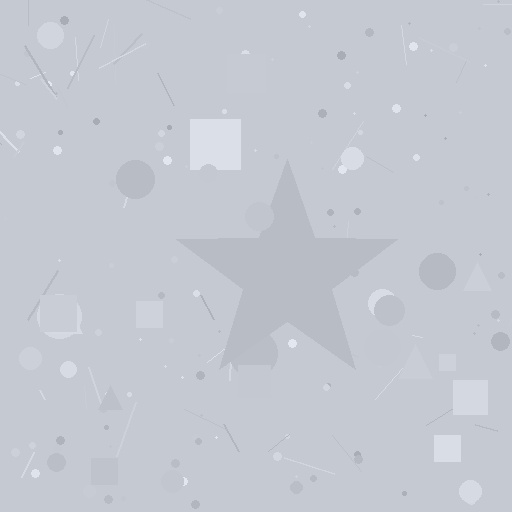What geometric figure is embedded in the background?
A star is embedded in the background.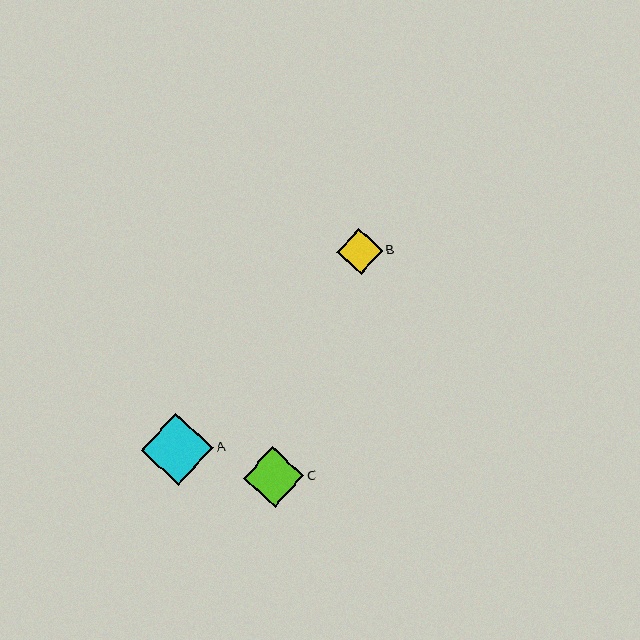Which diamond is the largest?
Diamond A is the largest with a size of approximately 72 pixels.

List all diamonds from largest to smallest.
From largest to smallest: A, C, B.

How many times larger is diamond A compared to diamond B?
Diamond A is approximately 1.6 times the size of diamond B.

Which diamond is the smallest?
Diamond B is the smallest with a size of approximately 46 pixels.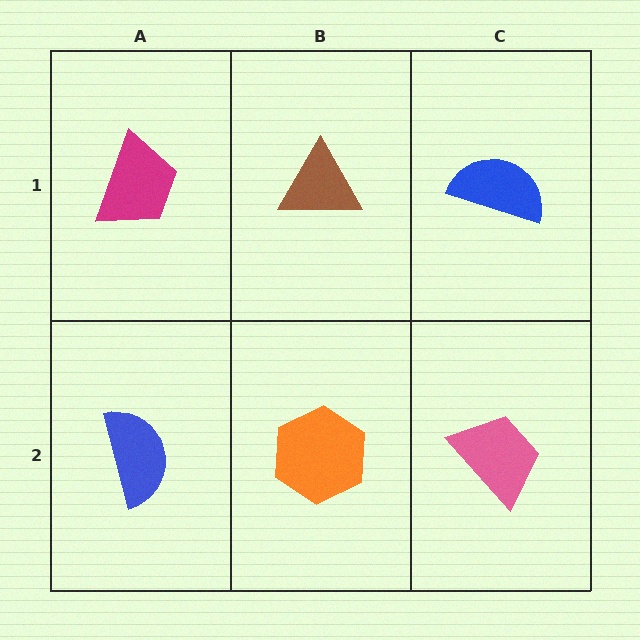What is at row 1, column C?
A blue semicircle.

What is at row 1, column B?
A brown triangle.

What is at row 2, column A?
A blue semicircle.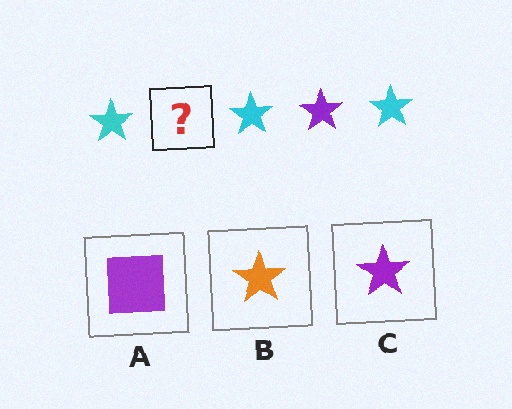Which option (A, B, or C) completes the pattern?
C.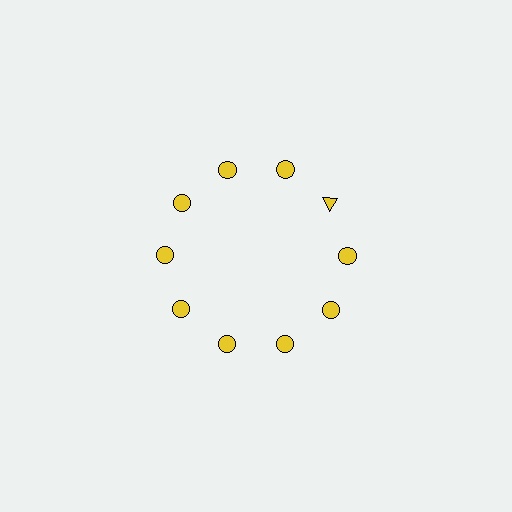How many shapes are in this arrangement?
There are 10 shapes arranged in a ring pattern.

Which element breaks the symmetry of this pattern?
The yellow triangle at roughly the 2 o'clock position breaks the symmetry. All other shapes are yellow circles.